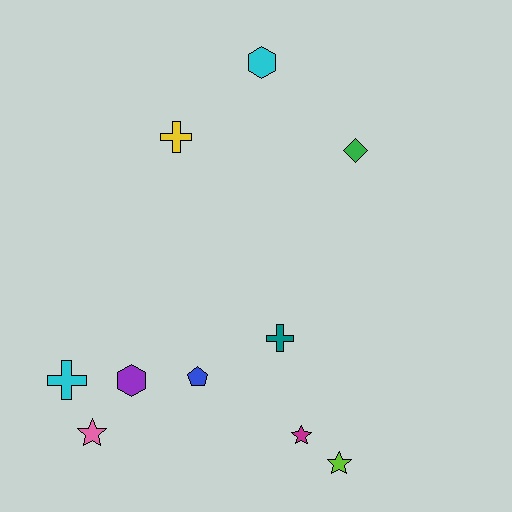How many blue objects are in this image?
There is 1 blue object.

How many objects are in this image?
There are 10 objects.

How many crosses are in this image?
There are 3 crosses.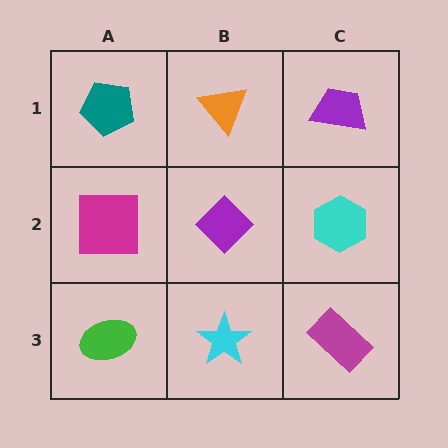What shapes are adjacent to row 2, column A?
A teal pentagon (row 1, column A), a green ellipse (row 3, column A), a purple diamond (row 2, column B).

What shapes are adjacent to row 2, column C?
A purple trapezoid (row 1, column C), a magenta rectangle (row 3, column C), a purple diamond (row 2, column B).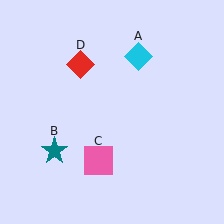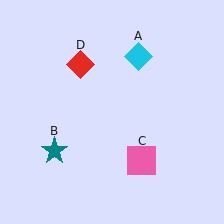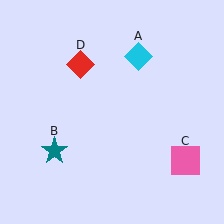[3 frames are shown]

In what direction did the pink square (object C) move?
The pink square (object C) moved right.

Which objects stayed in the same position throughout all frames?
Cyan diamond (object A) and teal star (object B) and red diamond (object D) remained stationary.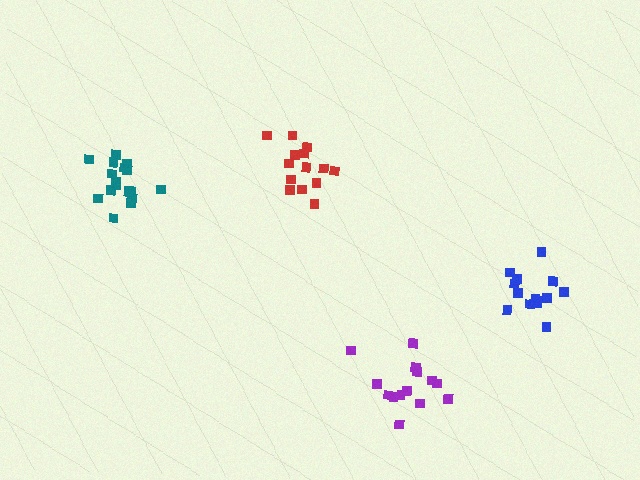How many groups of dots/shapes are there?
There are 4 groups.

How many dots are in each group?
Group 1: 15 dots, Group 2: 14 dots, Group 3: 17 dots, Group 4: 14 dots (60 total).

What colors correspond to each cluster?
The clusters are colored: blue, purple, teal, red.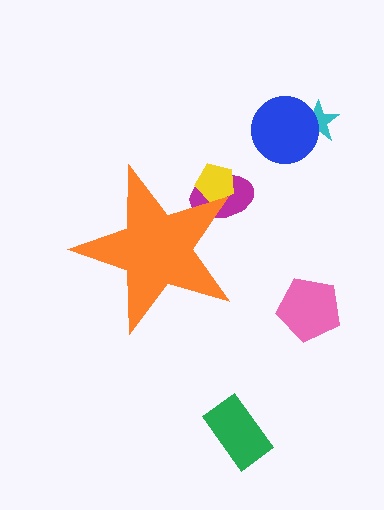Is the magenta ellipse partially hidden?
Yes, the magenta ellipse is partially hidden behind the orange star.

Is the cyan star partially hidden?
No, the cyan star is fully visible.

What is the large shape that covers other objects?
An orange star.